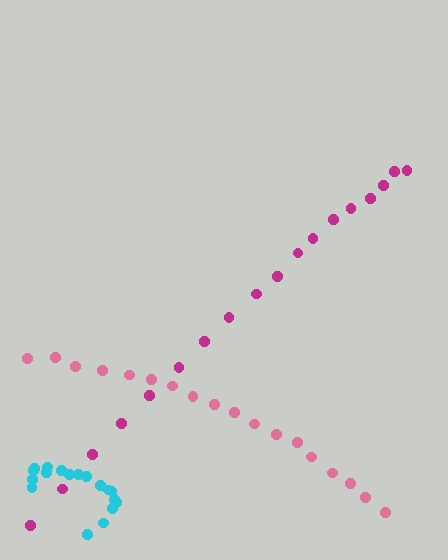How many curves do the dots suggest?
There are 3 distinct paths.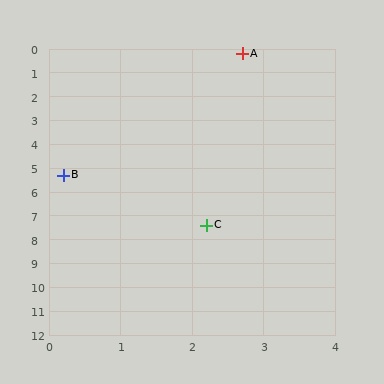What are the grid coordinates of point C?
Point C is at approximately (2.2, 7.4).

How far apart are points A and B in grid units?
Points A and B are about 5.7 grid units apart.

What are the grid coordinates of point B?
Point B is at approximately (0.2, 5.3).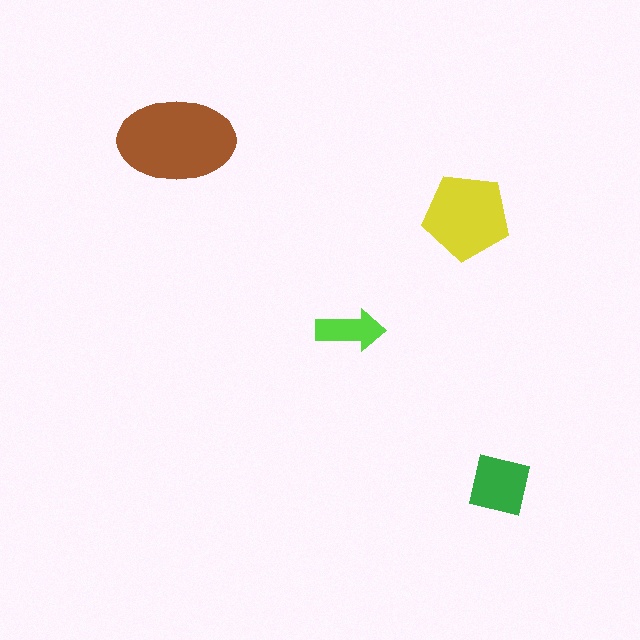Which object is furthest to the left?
The brown ellipse is leftmost.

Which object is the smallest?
The lime arrow.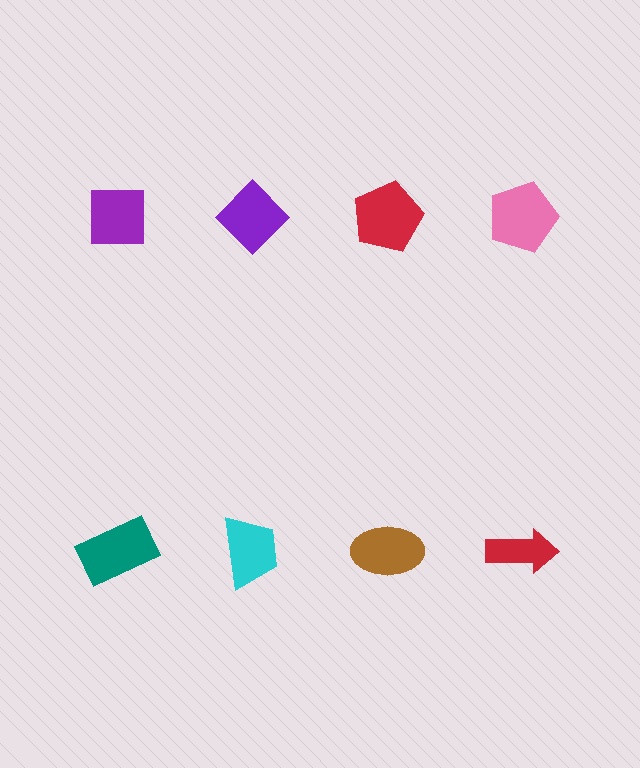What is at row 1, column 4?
A pink pentagon.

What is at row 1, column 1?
A purple square.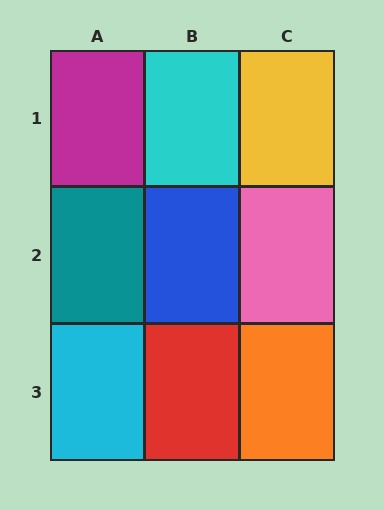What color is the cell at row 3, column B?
Red.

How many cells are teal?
1 cell is teal.